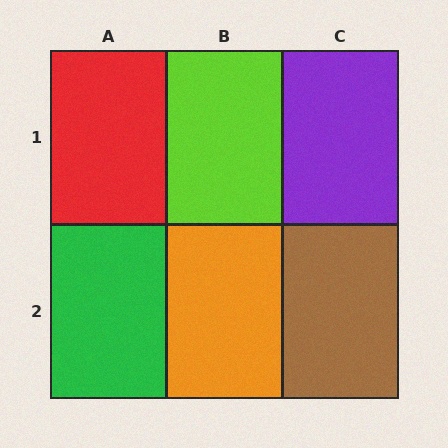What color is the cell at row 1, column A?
Red.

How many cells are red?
1 cell is red.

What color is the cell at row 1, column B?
Lime.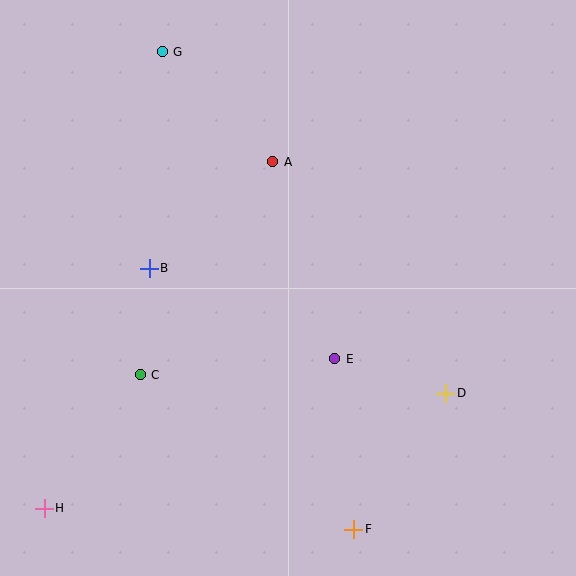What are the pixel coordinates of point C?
Point C is at (140, 375).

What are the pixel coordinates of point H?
Point H is at (44, 508).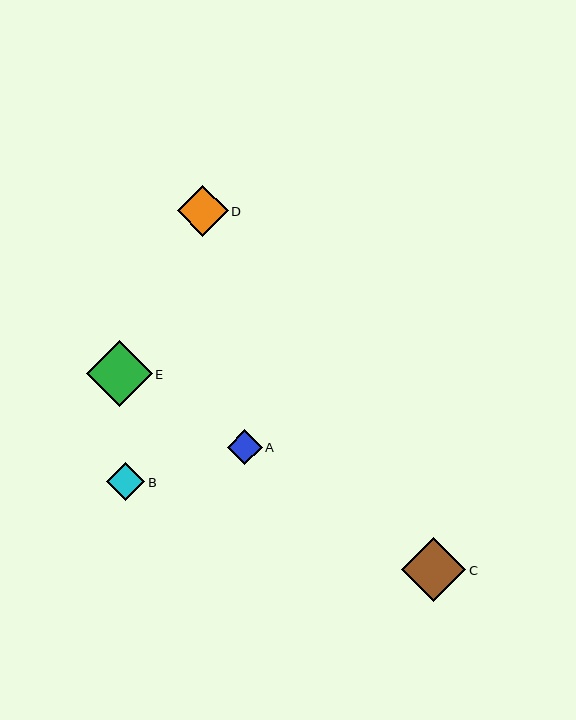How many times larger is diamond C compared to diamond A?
Diamond C is approximately 1.8 times the size of diamond A.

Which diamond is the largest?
Diamond E is the largest with a size of approximately 66 pixels.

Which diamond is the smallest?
Diamond A is the smallest with a size of approximately 35 pixels.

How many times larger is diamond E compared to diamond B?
Diamond E is approximately 1.7 times the size of diamond B.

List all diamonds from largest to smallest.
From largest to smallest: E, C, D, B, A.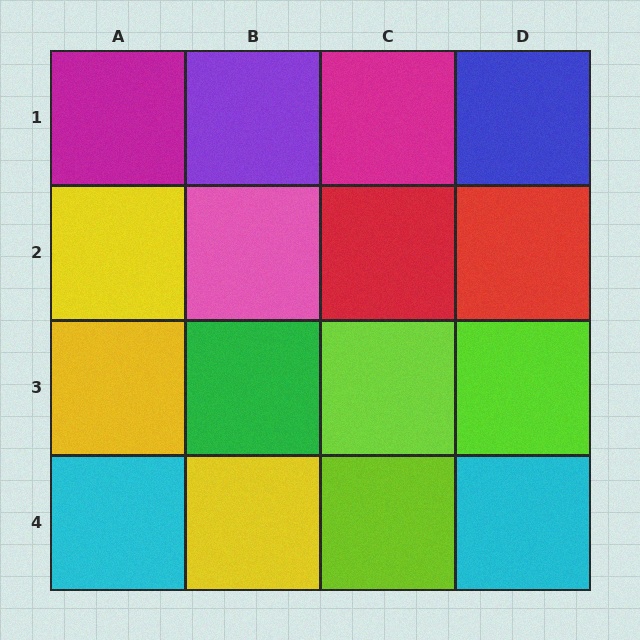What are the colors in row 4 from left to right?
Cyan, yellow, lime, cyan.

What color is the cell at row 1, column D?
Blue.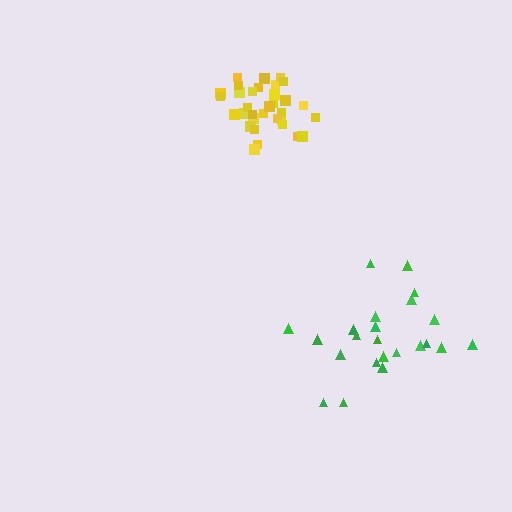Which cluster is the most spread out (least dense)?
Green.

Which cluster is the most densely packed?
Yellow.